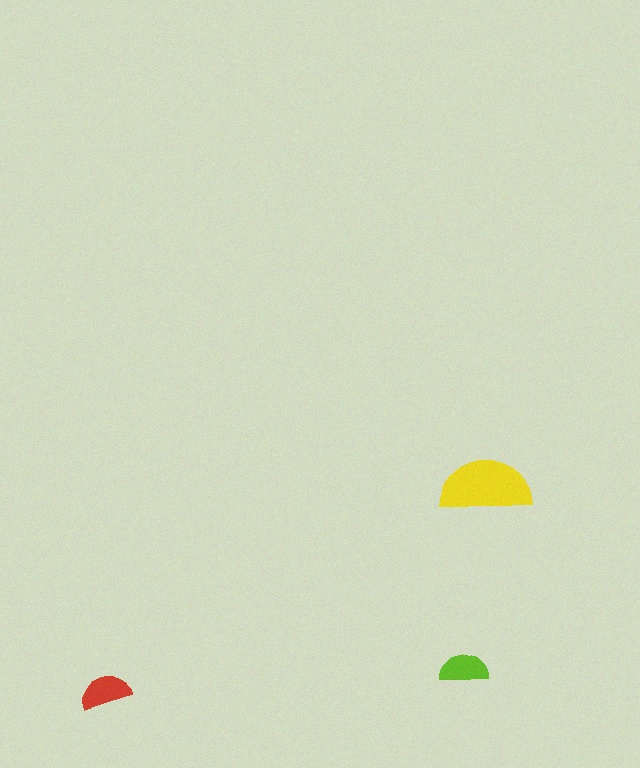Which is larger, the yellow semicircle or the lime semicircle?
The yellow one.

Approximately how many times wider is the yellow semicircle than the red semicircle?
About 2 times wider.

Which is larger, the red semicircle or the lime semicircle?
The red one.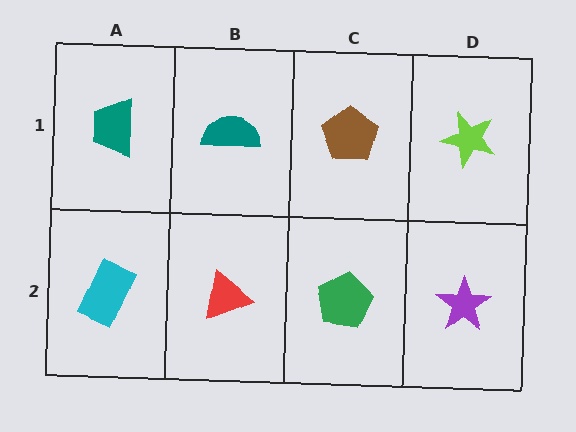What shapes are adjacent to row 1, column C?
A green pentagon (row 2, column C), a teal semicircle (row 1, column B), a lime star (row 1, column D).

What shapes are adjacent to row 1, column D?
A purple star (row 2, column D), a brown pentagon (row 1, column C).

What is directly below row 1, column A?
A cyan rectangle.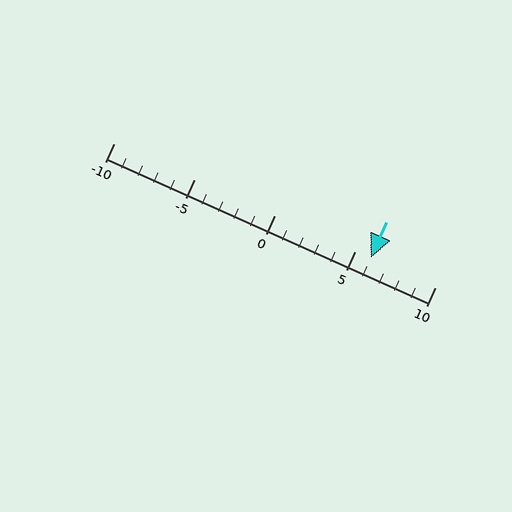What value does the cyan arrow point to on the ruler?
The cyan arrow points to approximately 6.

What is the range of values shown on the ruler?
The ruler shows values from -10 to 10.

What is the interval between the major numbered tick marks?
The major tick marks are spaced 5 units apart.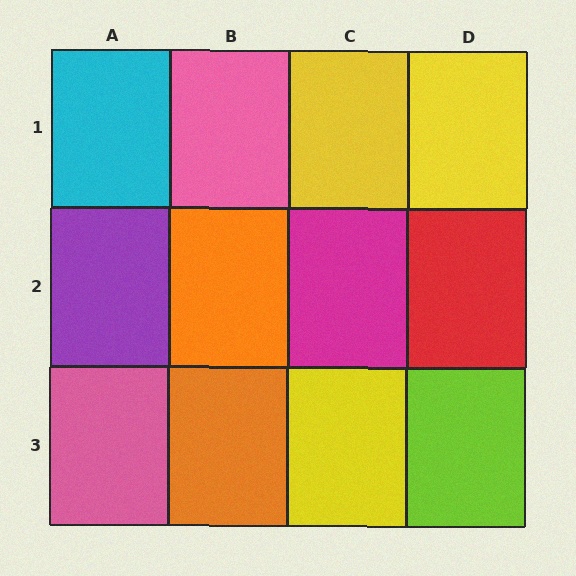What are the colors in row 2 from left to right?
Purple, orange, magenta, red.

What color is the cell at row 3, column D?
Lime.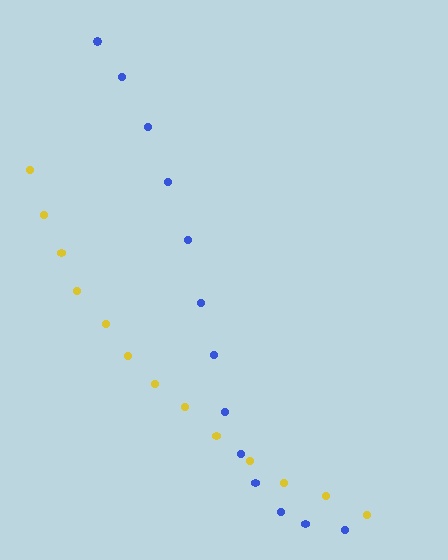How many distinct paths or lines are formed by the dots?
There are 2 distinct paths.